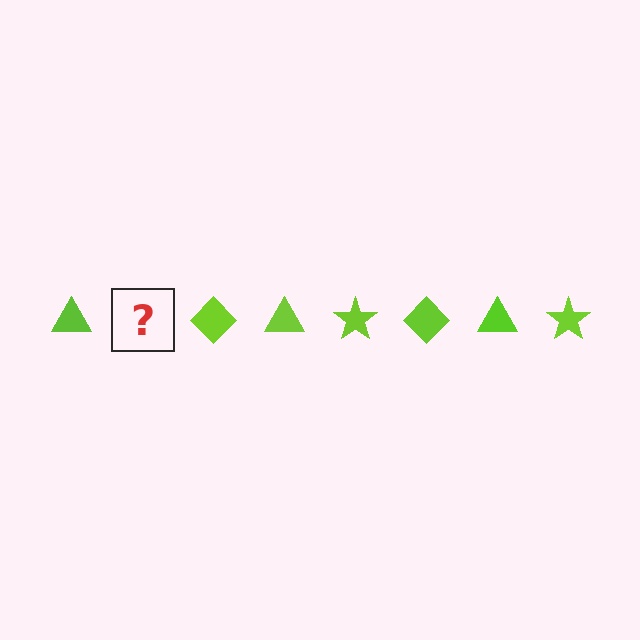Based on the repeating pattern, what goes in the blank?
The blank should be a lime star.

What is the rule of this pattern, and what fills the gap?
The rule is that the pattern cycles through triangle, star, diamond shapes in lime. The gap should be filled with a lime star.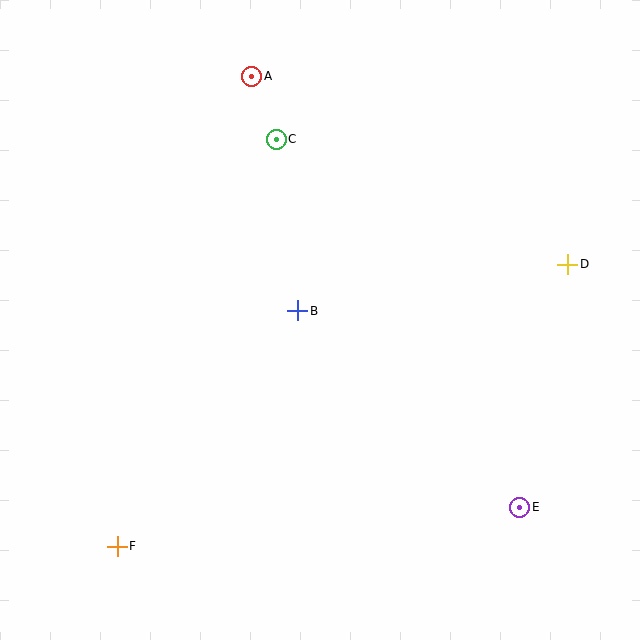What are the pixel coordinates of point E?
Point E is at (520, 507).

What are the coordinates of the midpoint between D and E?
The midpoint between D and E is at (544, 386).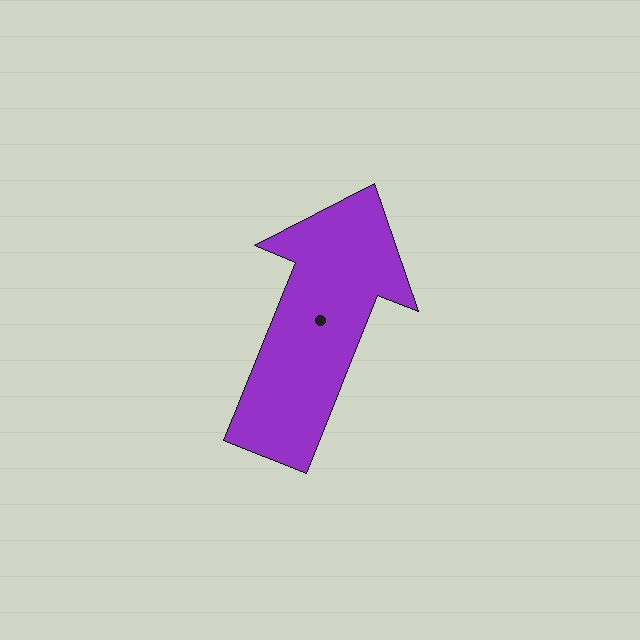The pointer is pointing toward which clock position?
Roughly 1 o'clock.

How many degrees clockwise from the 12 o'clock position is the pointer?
Approximately 22 degrees.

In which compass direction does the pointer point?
North.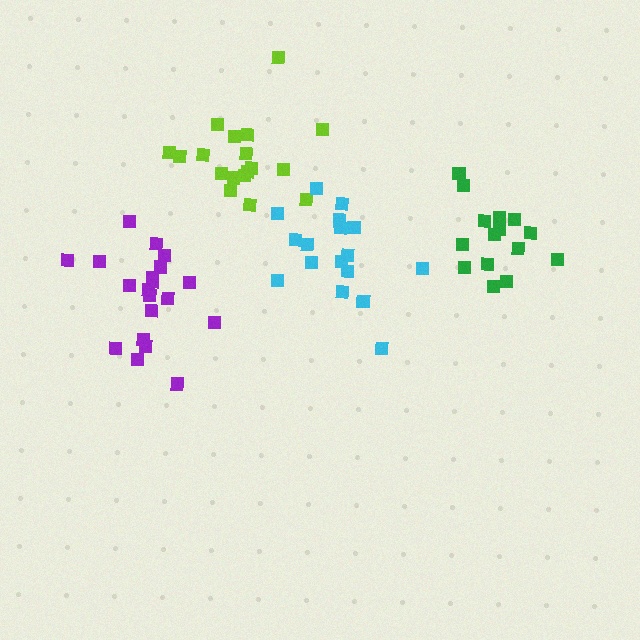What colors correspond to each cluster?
The clusters are colored: lime, purple, green, cyan.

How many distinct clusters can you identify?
There are 4 distinct clusters.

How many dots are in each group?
Group 1: 18 dots, Group 2: 20 dots, Group 3: 16 dots, Group 4: 18 dots (72 total).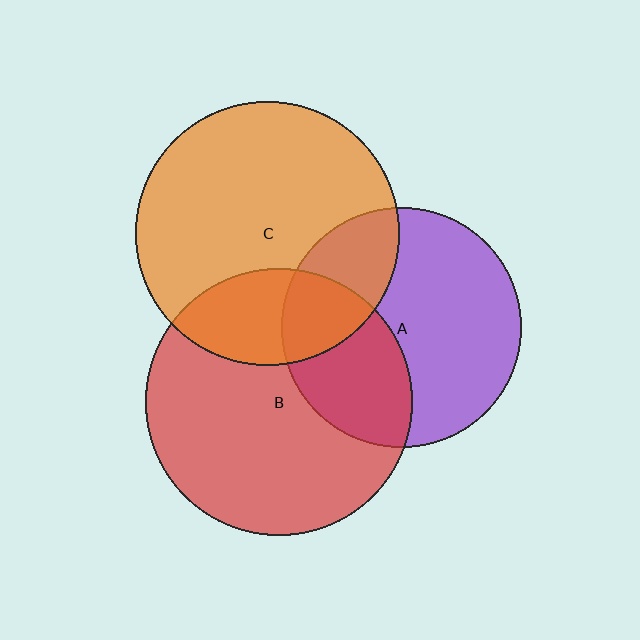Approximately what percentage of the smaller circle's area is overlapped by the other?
Approximately 25%.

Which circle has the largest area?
Circle B (red).